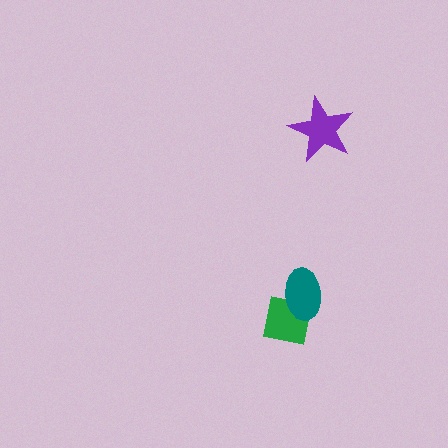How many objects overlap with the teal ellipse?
1 object overlaps with the teal ellipse.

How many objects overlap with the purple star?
0 objects overlap with the purple star.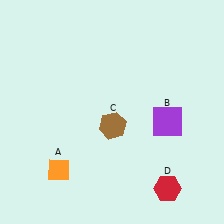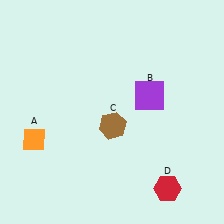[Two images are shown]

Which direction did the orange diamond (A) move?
The orange diamond (A) moved up.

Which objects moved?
The objects that moved are: the orange diamond (A), the purple square (B).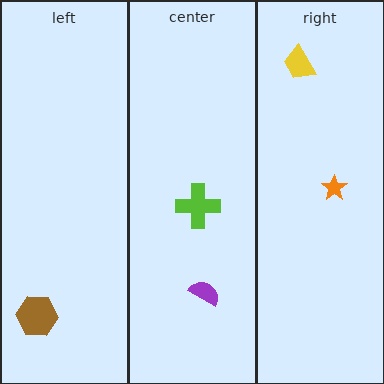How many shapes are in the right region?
2.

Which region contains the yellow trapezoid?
The right region.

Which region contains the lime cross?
The center region.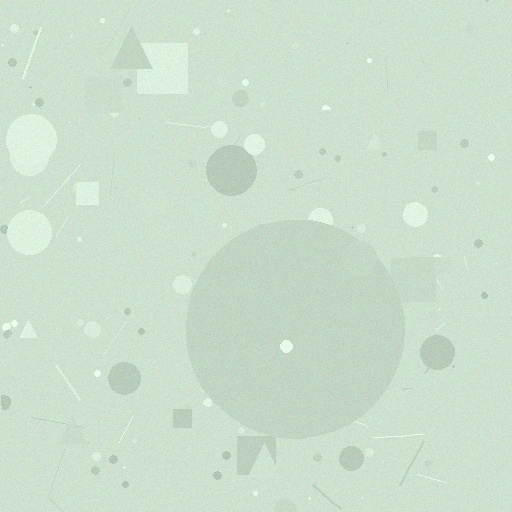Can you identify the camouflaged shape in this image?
The camouflaged shape is a circle.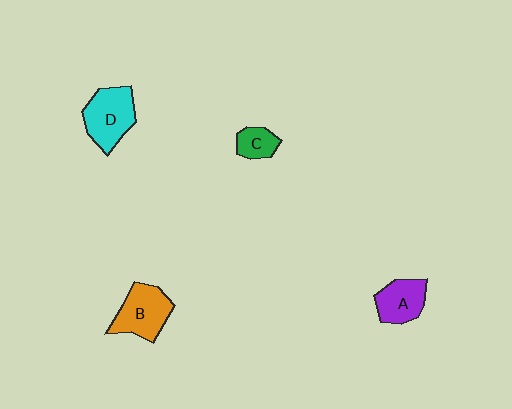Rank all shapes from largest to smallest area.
From largest to smallest: D (cyan), B (orange), A (purple), C (green).